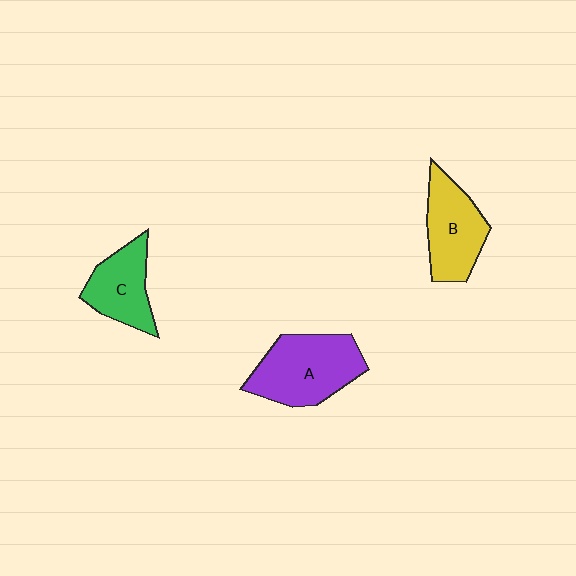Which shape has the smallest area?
Shape C (green).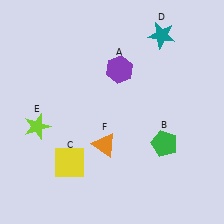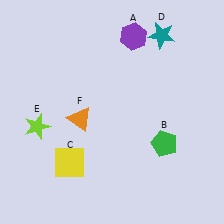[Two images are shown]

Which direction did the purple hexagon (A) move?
The purple hexagon (A) moved up.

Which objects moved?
The objects that moved are: the purple hexagon (A), the orange triangle (F).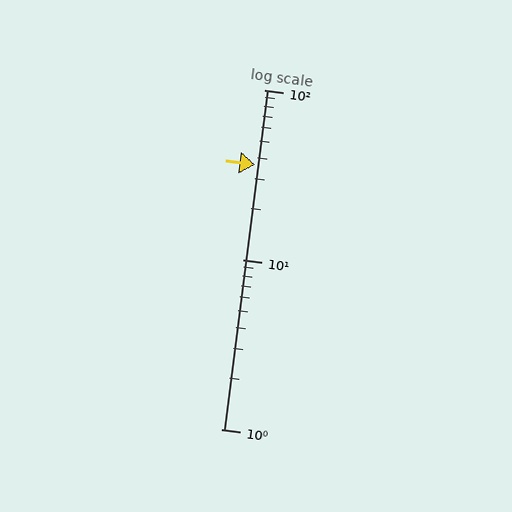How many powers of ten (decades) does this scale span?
The scale spans 2 decades, from 1 to 100.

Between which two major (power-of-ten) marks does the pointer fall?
The pointer is between 10 and 100.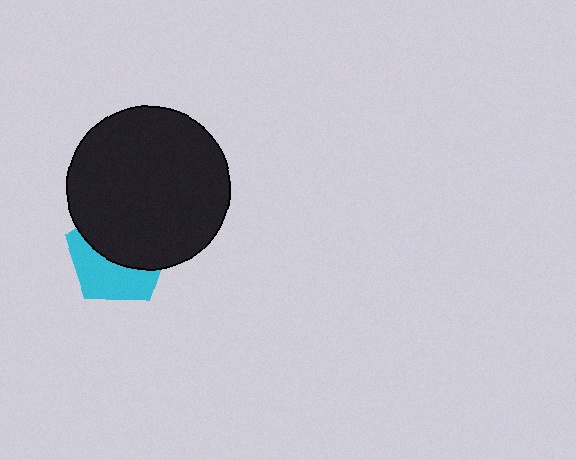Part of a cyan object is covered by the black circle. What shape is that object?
It is a pentagon.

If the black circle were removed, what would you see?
You would see the complete cyan pentagon.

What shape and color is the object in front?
The object in front is a black circle.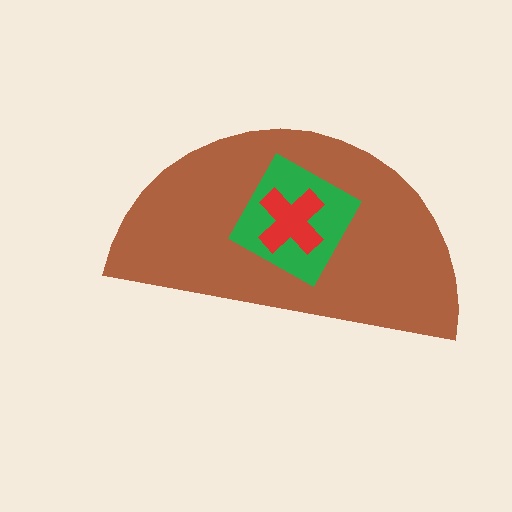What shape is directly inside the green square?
The red cross.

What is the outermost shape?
The brown semicircle.